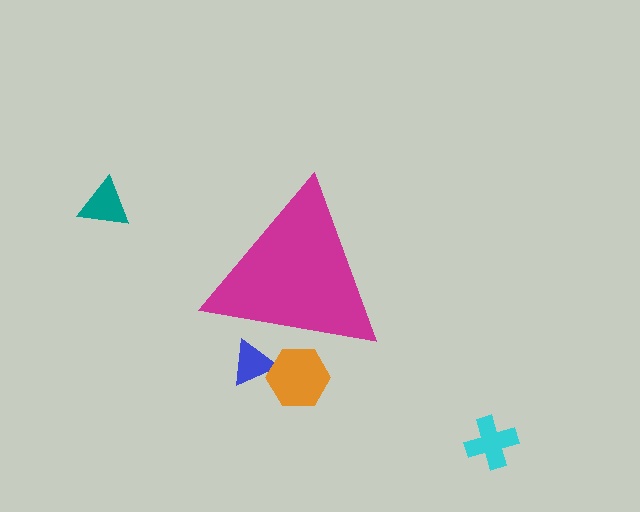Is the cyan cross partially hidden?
No, the cyan cross is fully visible.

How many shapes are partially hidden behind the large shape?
2 shapes are partially hidden.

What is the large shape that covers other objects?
A magenta triangle.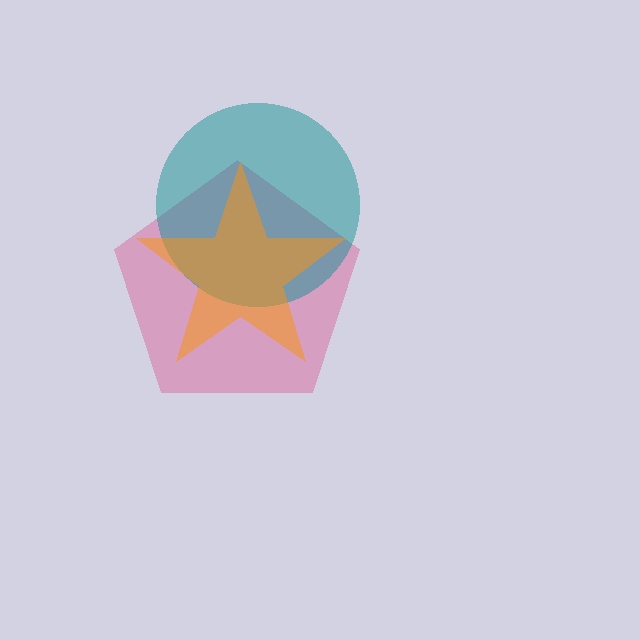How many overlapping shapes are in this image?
There are 3 overlapping shapes in the image.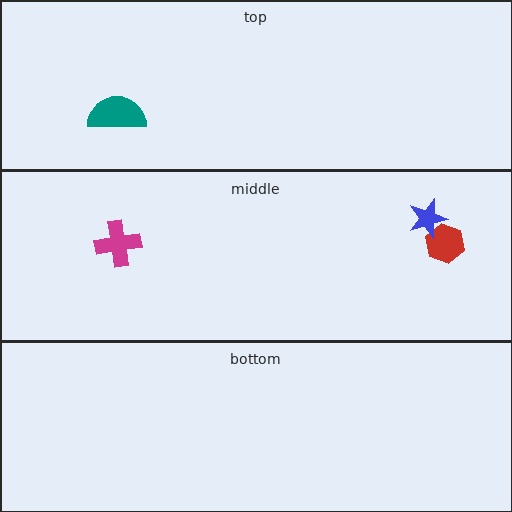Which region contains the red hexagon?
The middle region.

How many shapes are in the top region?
1.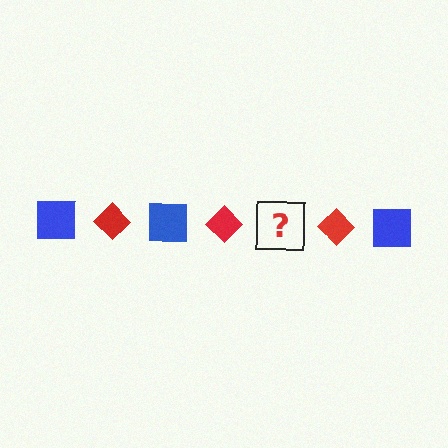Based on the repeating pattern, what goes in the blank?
The blank should be a blue square.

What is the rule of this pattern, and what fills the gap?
The rule is that the pattern alternates between blue square and red diamond. The gap should be filled with a blue square.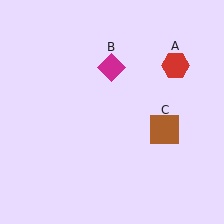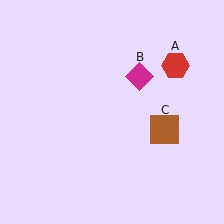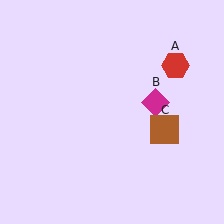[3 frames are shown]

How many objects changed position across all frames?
1 object changed position: magenta diamond (object B).